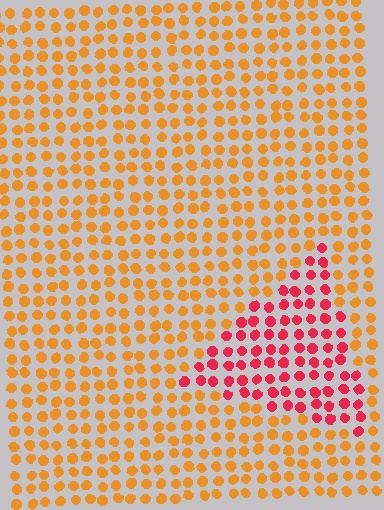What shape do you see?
I see a triangle.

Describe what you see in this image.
The image is filled with small orange elements in a uniform arrangement. A triangle-shaped region is visible where the elements are tinted to a slightly different hue, forming a subtle color boundary.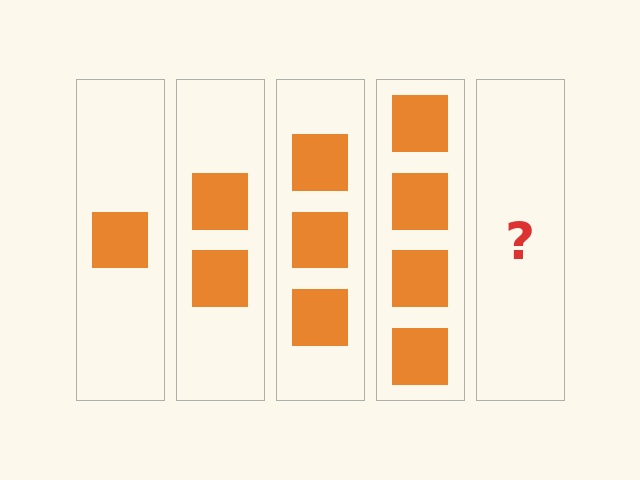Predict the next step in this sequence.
The next step is 5 squares.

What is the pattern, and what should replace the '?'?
The pattern is that each step adds one more square. The '?' should be 5 squares.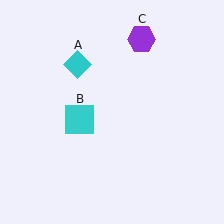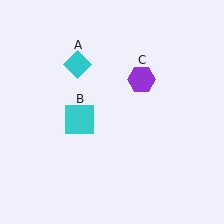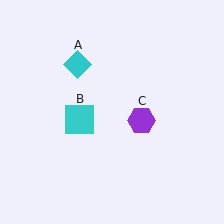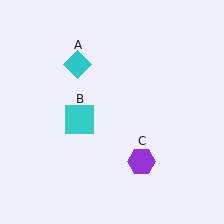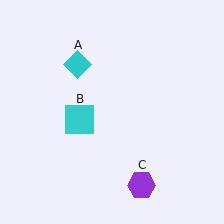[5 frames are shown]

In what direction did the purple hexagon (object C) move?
The purple hexagon (object C) moved down.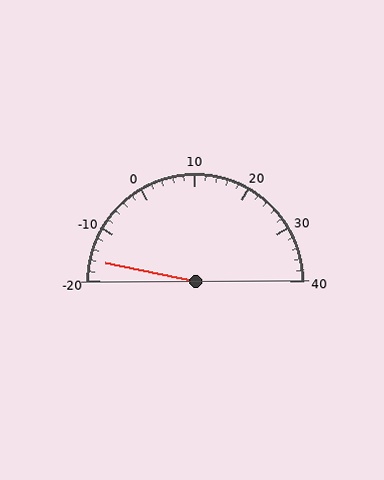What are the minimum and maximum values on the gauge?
The gauge ranges from -20 to 40.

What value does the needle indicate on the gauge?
The needle indicates approximately -16.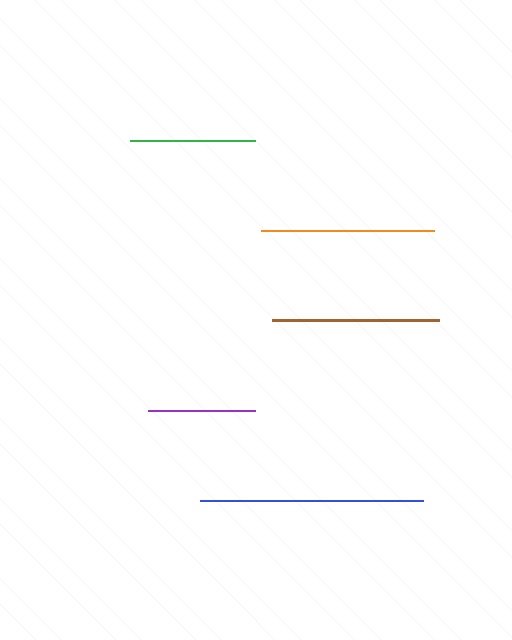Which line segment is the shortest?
The purple line is the shortest at approximately 107 pixels.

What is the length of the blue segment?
The blue segment is approximately 223 pixels long.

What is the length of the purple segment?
The purple segment is approximately 107 pixels long.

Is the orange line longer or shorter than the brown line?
The orange line is longer than the brown line.